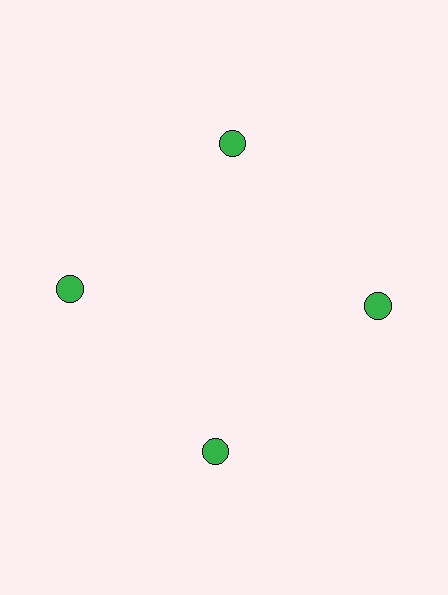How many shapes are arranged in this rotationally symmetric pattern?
There are 4 shapes, arranged in 4 groups of 1.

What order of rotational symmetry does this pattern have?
This pattern has 4-fold rotational symmetry.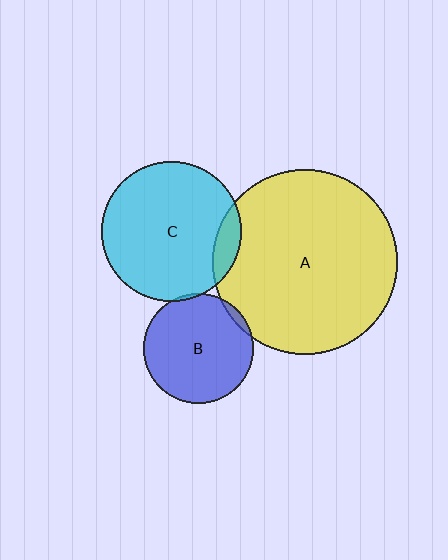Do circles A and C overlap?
Yes.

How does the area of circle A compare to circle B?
Approximately 2.8 times.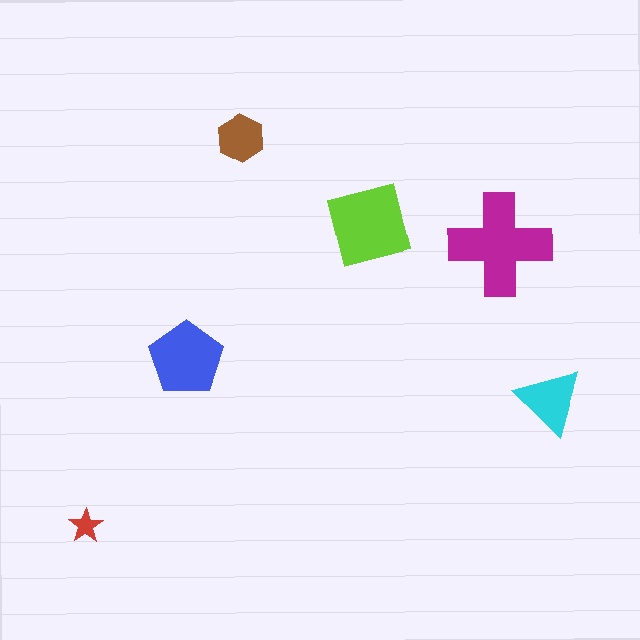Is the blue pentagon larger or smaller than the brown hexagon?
Larger.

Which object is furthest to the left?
The red star is leftmost.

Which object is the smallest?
The red star.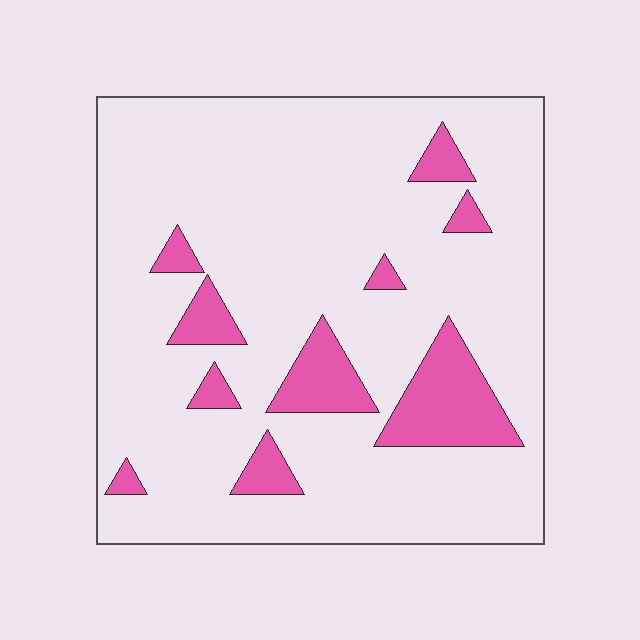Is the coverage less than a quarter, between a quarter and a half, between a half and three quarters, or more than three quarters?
Less than a quarter.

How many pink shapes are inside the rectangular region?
10.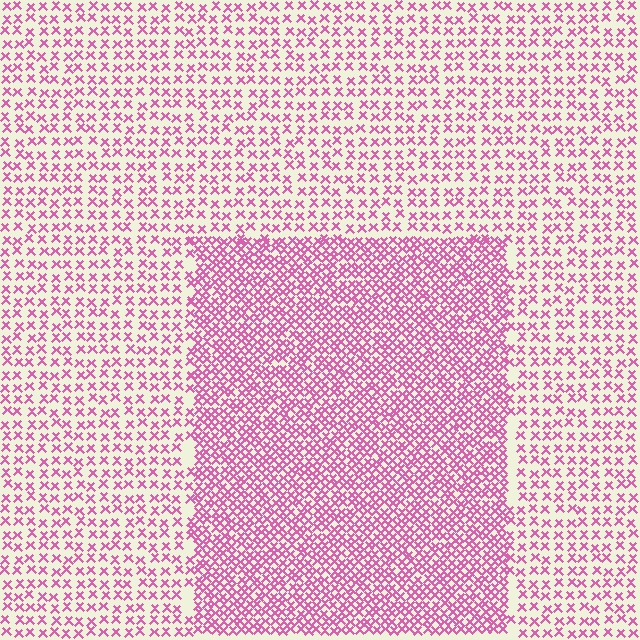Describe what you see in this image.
The image contains small pink elements arranged at two different densities. A rectangle-shaped region is visible where the elements are more densely packed than the surrounding area.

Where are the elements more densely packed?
The elements are more densely packed inside the rectangle boundary.